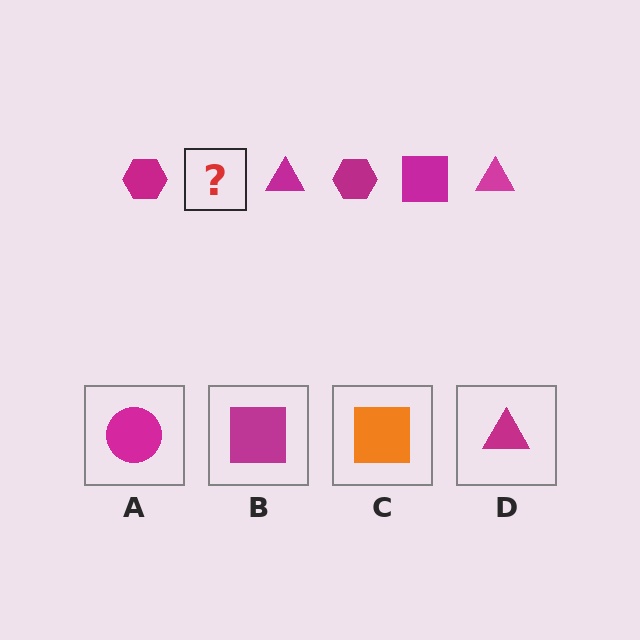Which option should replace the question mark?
Option B.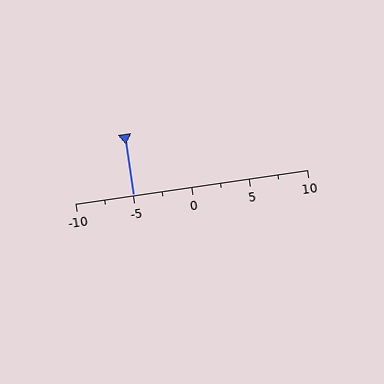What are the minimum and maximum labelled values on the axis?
The axis runs from -10 to 10.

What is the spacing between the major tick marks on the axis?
The major ticks are spaced 5 apart.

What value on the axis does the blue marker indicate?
The marker indicates approximately -5.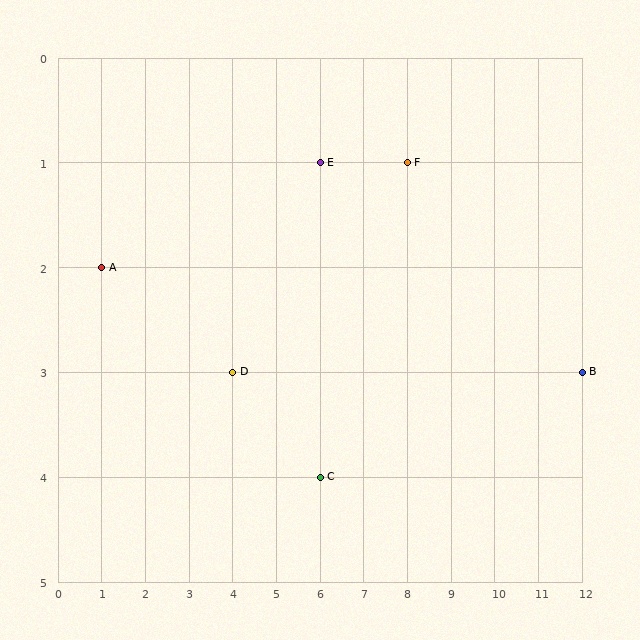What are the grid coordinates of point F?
Point F is at grid coordinates (8, 1).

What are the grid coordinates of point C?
Point C is at grid coordinates (6, 4).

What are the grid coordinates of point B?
Point B is at grid coordinates (12, 3).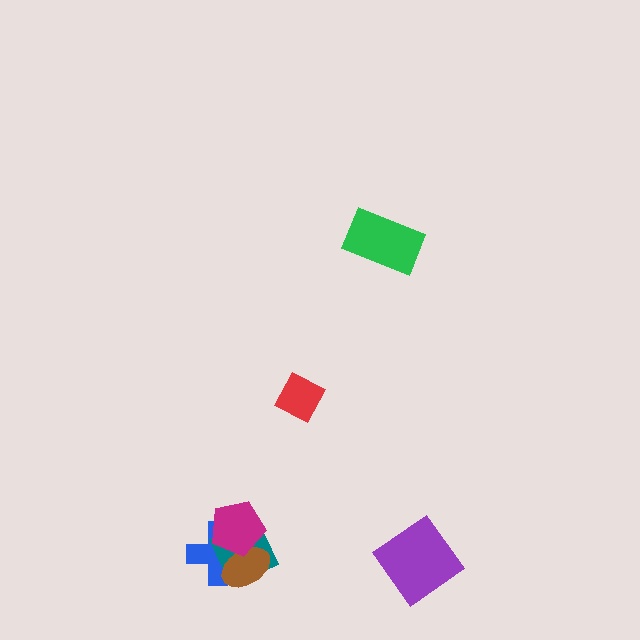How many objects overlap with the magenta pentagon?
3 objects overlap with the magenta pentagon.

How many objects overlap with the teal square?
3 objects overlap with the teal square.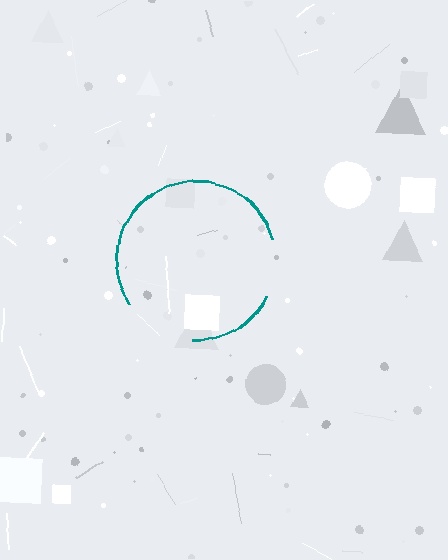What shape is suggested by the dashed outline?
The dashed outline suggests a circle.